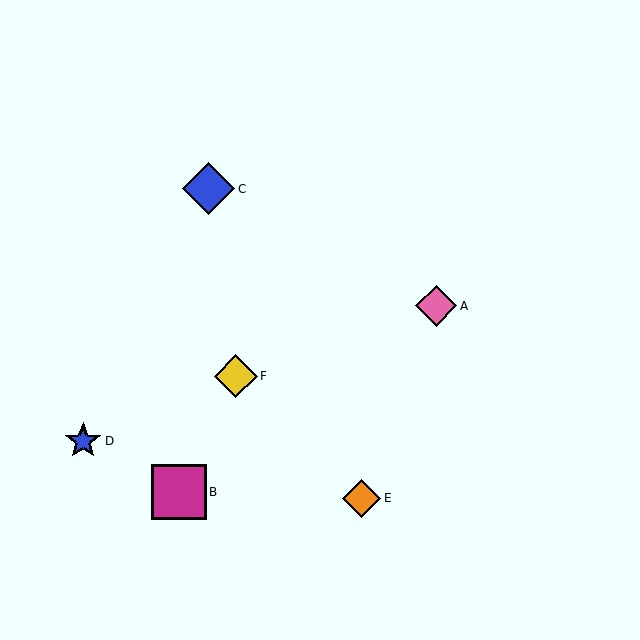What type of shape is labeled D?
Shape D is a blue star.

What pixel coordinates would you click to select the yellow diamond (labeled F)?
Click at (236, 376) to select the yellow diamond F.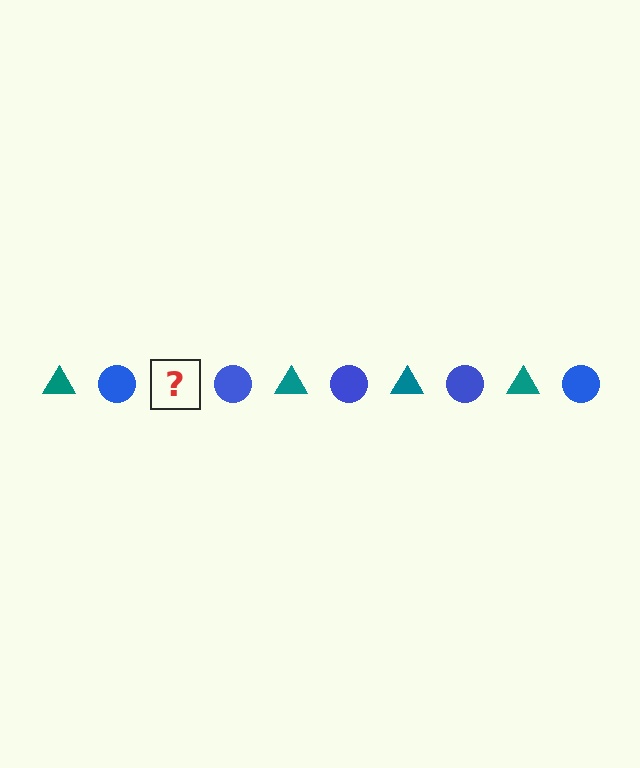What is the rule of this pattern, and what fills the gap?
The rule is that the pattern alternates between teal triangle and blue circle. The gap should be filled with a teal triangle.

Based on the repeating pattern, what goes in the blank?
The blank should be a teal triangle.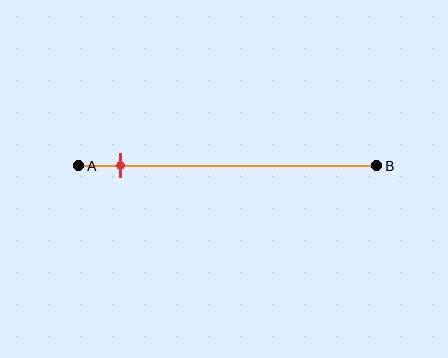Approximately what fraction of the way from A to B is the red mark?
The red mark is approximately 15% of the way from A to B.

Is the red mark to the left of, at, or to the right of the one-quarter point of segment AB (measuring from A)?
The red mark is to the left of the one-quarter point of segment AB.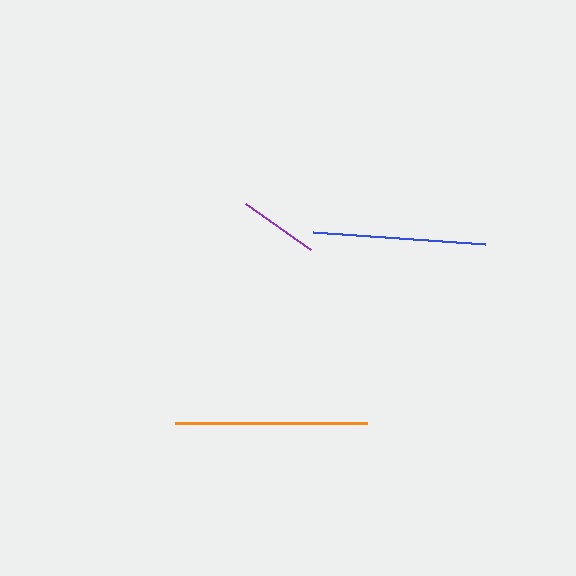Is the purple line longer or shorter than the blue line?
The blue line is longer than the purple line.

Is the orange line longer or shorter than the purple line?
The orange line is longer than the purple line.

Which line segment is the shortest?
The purple line is the shortest at approximately 79 pixels.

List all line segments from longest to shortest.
From longest to shortest: orange, blue, purple.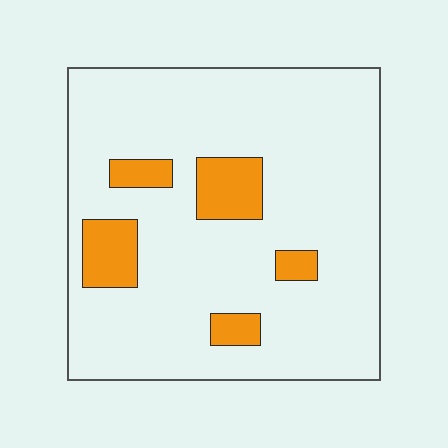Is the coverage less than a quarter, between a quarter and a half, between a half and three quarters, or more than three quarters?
Less than a quarter.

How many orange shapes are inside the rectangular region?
5.